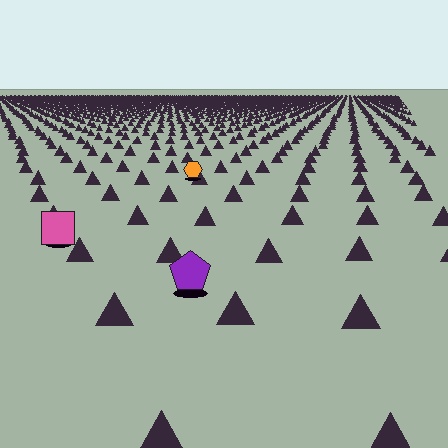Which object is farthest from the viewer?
The orange hexagon is farthest from the viewer. It appears smaller and the ground texture around it is denser.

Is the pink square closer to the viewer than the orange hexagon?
Yes. The pink square is closer — you can tell from the texture gradient: the ground texture is coarser near it.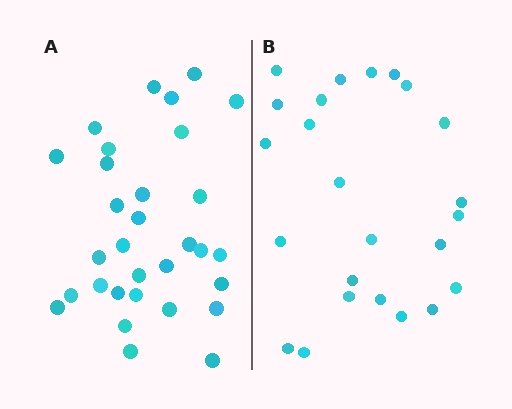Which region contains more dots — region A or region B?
Region A (the left region) has more dots.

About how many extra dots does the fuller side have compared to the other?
Region A has roughly 8 or so more dots than region B.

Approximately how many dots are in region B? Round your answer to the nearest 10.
About 20 dots. (The exact count is 24, which rounds to 20.)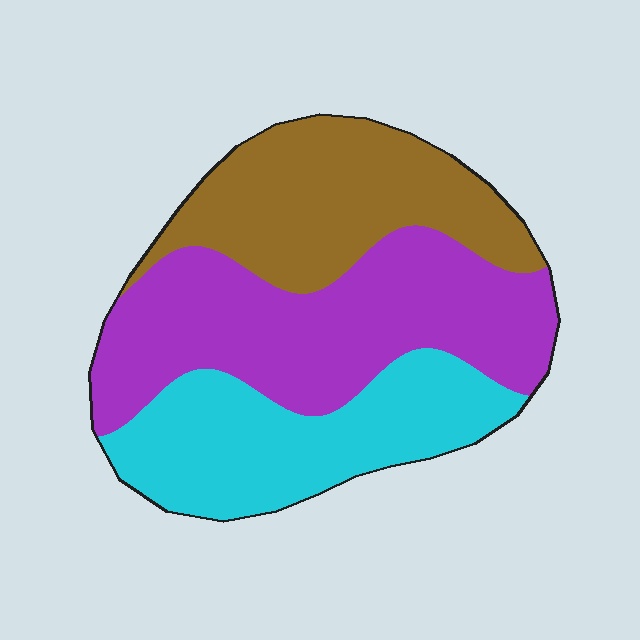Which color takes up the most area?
Purple, at roughly 40%.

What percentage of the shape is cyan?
Cyan covers roughly 30% of the shape.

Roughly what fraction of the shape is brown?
Brown takes up between a quarter and a half of the shape.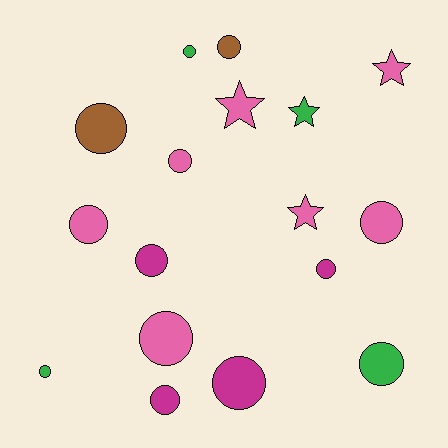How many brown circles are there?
There are 2 brown circles.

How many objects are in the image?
There are 17 objects.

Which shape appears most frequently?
Circle, with 13 objects.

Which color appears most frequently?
Pink, with 7 objects.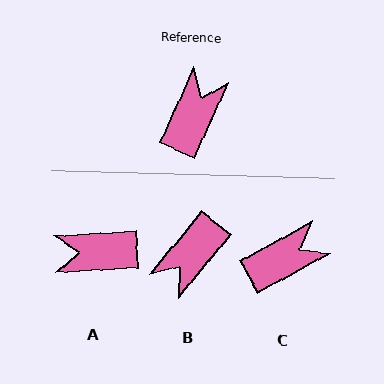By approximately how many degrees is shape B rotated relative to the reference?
Approximately 165 degrees counter-clockwise.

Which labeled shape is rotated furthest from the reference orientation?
B, about 165 degrees away.